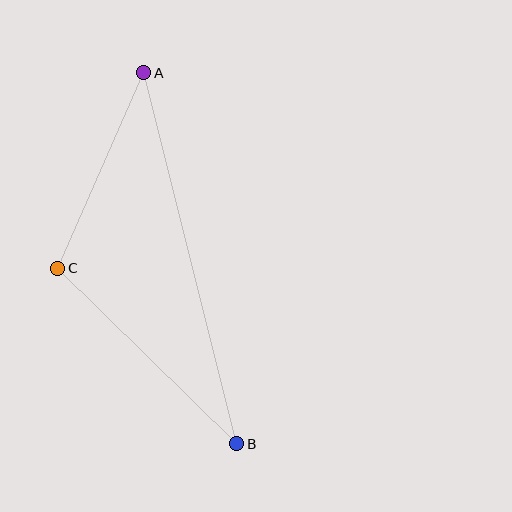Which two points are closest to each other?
Points A and C are closest to each other.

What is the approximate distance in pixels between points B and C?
The distance between B and C is approximately 251 pixels.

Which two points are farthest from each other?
Points A and B are farthest from each other.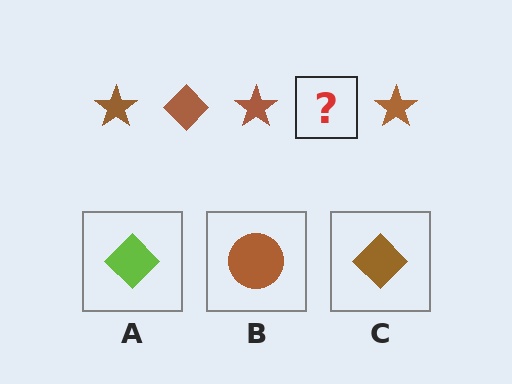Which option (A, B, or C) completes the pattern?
C.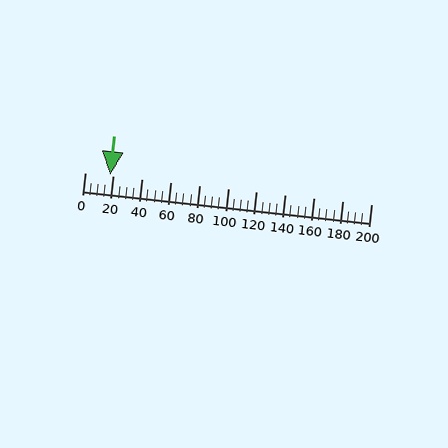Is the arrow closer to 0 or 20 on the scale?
The arrow is closer to 20.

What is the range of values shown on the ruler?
The ruler shows values from 0 to 200.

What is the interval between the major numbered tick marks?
The major tick marks are spaced 20 units apart.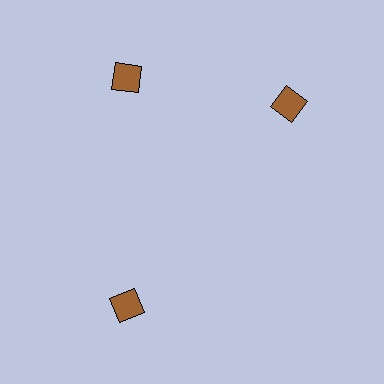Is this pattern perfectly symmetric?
No. The 3 brown squares are arranged in a ring, but one element near the 3 o'clock position is rotated out of alignment along the ring, breaking the 3-fold rotational symmetry.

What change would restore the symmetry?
The symmetry would be restored by rotating it back into even spacing with its neighbors so that all 3 squares sit at equal angles and equal distance from the center.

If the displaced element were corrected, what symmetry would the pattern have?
It would have 3-fold rotational symmetry — the pattern would map onto itself every 120 degrees.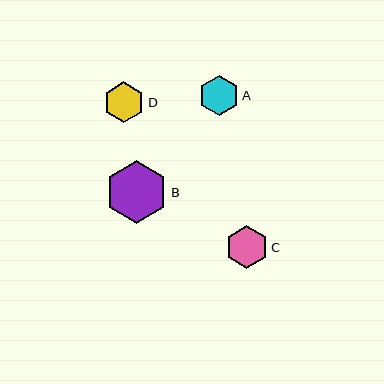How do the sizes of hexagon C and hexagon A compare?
Hexagon C and hexagon A are approximately the same size.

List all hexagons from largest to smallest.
From largest to smallest: B, C, D, A.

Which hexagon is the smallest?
Hexagon A is the smallest with a size of approximately 40 pixels.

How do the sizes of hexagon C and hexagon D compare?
Hexagon C and hexagon D are approximately the same size.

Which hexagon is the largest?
Hexagon B is the largest with a size of approximately 63 pixels.